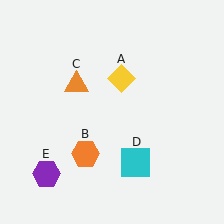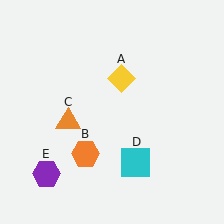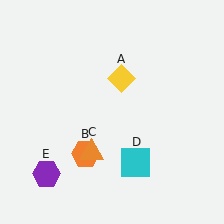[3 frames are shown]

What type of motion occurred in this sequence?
The orange triangle (object C) rotated counterclockwise around the center of the scene.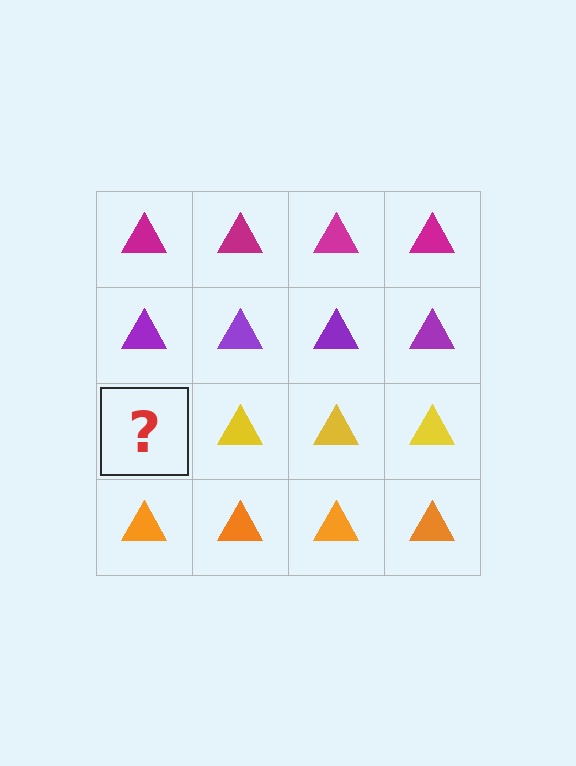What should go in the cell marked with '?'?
The missing cell should contain a yellow triangle.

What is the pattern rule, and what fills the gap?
The rule is that each row has a consistent color. The gap should be filled with a yellow triangle.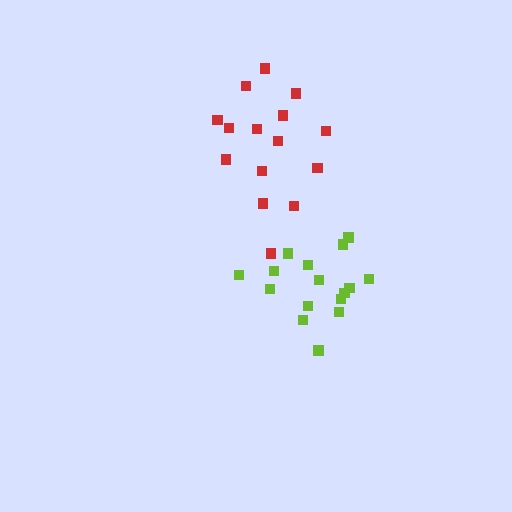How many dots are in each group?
Group 1: 15 dots, Group 2: 16 dots (31 total).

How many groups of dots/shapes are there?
There are 2 groups.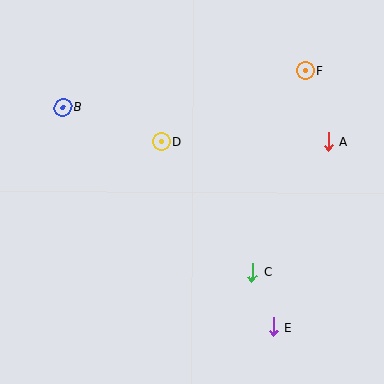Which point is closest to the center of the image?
Point D at (162, 142) is closest to the center.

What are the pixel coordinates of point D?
Point D is at (162, 142).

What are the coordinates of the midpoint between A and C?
The midpoint between A and C is at (290, 207).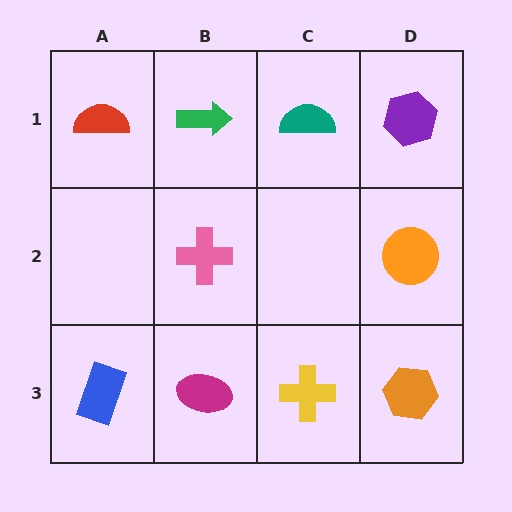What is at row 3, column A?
A blue rectangle.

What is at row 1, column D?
A purple hexagon.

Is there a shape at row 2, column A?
No, that cell is empty.